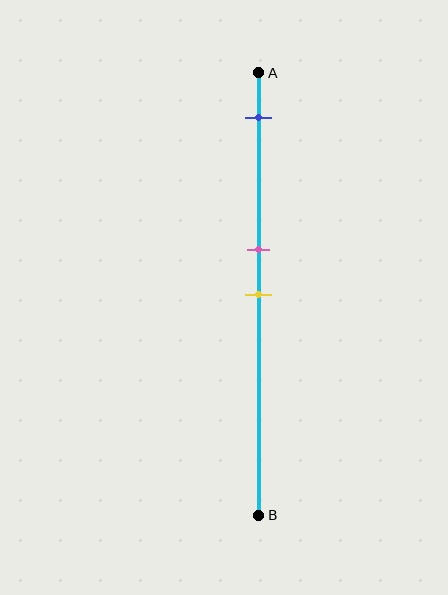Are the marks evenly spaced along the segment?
No, the marks are not evenly spaced.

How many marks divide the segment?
There are 3 marks dividing the segment.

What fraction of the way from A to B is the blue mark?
The blue mark is approximately 10% (0.1) of the way from A to B.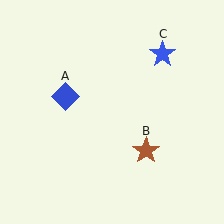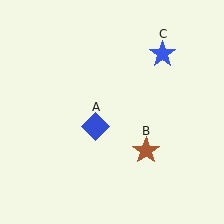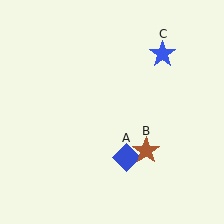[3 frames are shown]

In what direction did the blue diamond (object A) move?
The blue diamond (object A) moved down and to the right.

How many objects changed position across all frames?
1 object changed position: blue diamond (object A).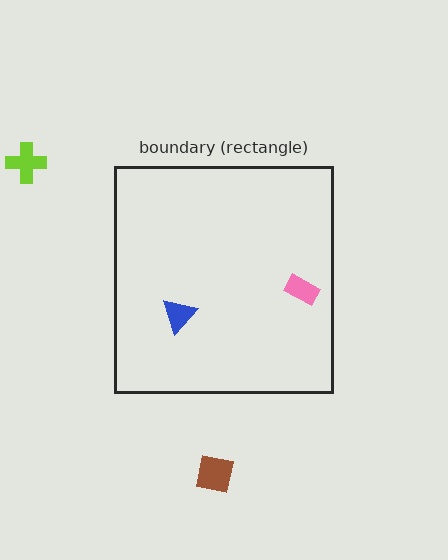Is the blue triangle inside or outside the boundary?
Inside.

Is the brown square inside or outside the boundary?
Outside.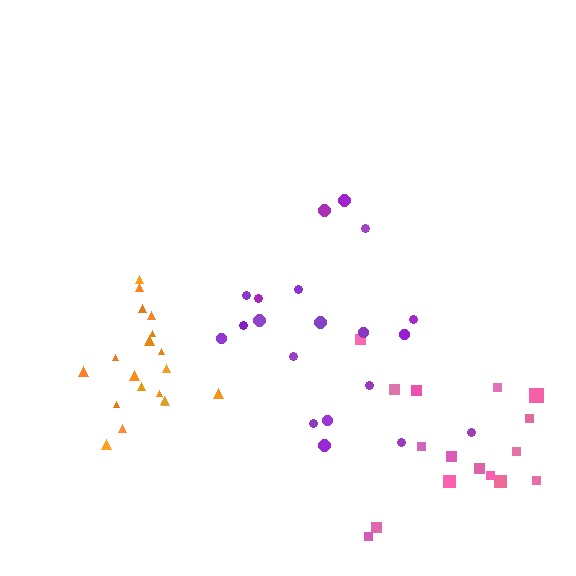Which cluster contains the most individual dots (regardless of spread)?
Orange (20).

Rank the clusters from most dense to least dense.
orange, purple, pink.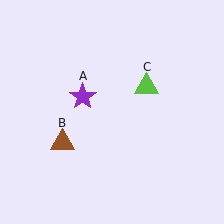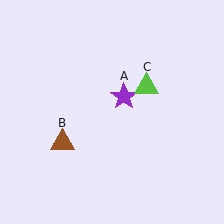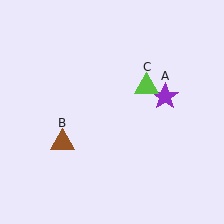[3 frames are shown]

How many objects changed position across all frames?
1 object changed position: purple star (object A).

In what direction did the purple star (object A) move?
The purple star (object A) moved right.